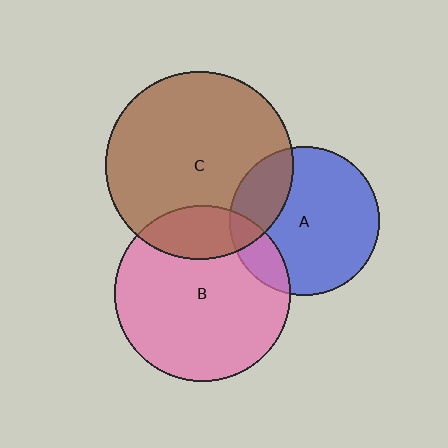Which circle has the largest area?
Circle C (brown).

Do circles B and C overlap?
Yes.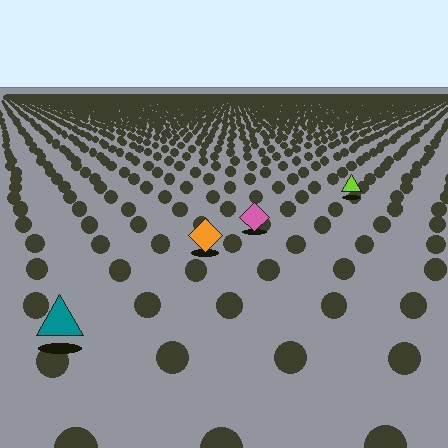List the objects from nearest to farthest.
From nearest to farthest: the teal triangle, the orange diamond, the pink diamond, the lime triangle.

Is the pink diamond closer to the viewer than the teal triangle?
No. The teal triangle is closer — you can tell from the texture gradient: the ground texture is coarser near it.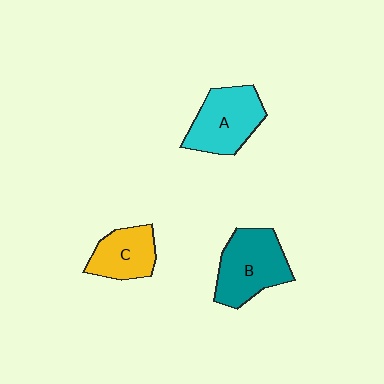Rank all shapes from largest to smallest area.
From largest to smallest: B (teal), A (cyan), C (yellow).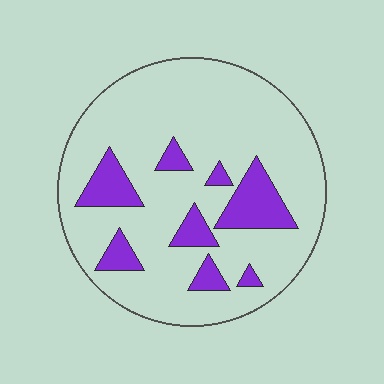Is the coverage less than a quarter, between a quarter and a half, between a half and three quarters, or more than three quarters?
Less than a quarter.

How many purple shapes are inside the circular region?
8.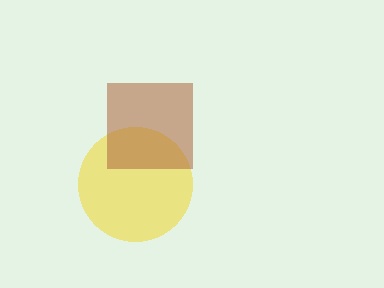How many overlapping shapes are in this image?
There are 2 overlapping shapes in the image.